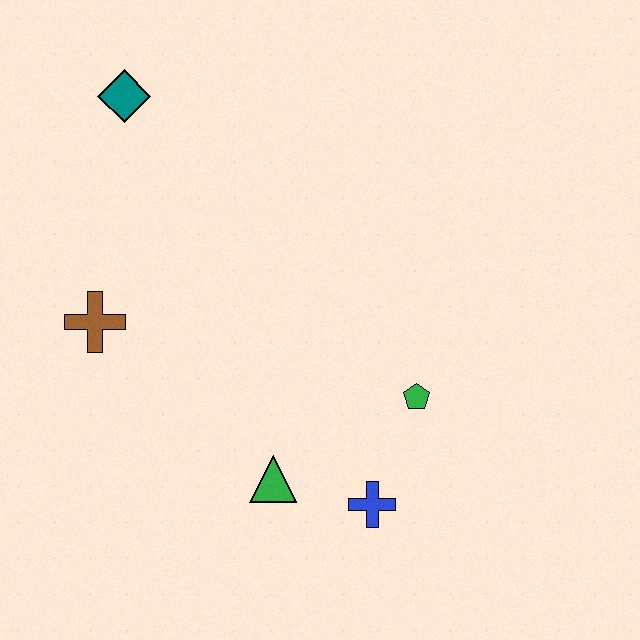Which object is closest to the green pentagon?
The blue cross is closest to the green pentagon.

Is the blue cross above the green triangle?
No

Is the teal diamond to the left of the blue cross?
Yes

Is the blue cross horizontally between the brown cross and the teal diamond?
No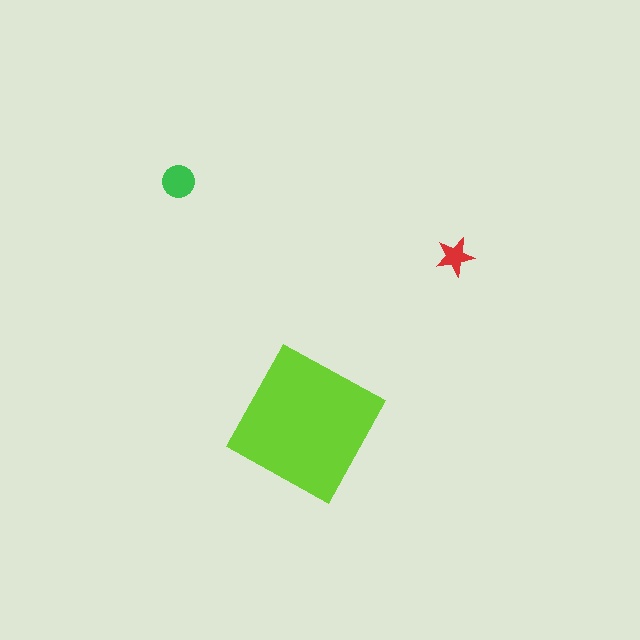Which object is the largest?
The lime square.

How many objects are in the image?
There are 3 objects in the image.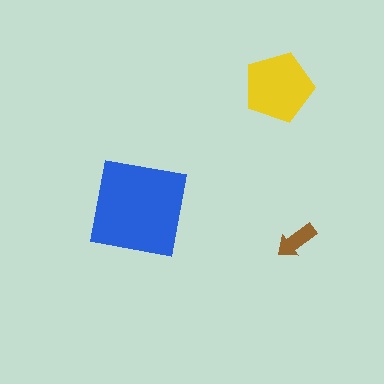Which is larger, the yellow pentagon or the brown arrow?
The yellow pentagon.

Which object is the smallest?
The brown arrow.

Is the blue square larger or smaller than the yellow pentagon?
Larger.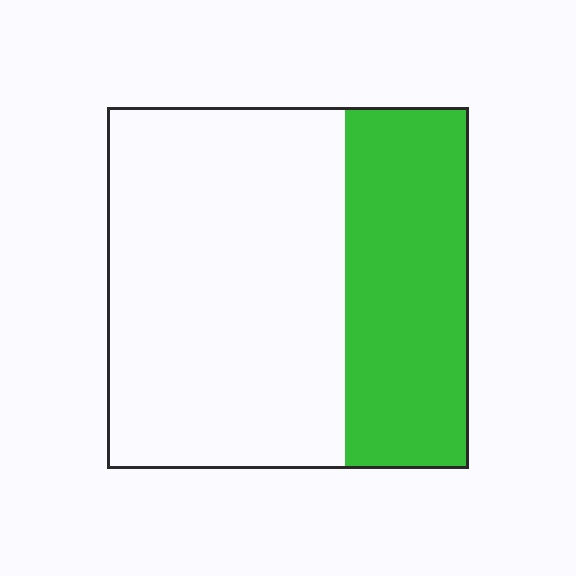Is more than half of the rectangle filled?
No.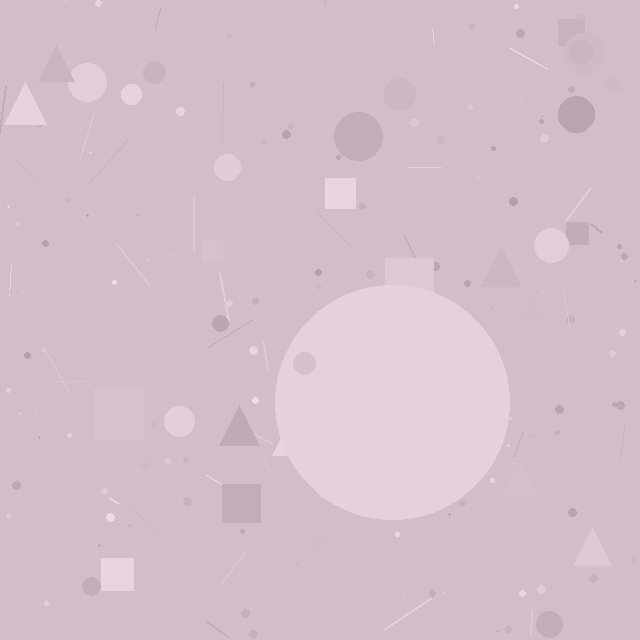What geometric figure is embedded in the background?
A circle is embedded in the background.